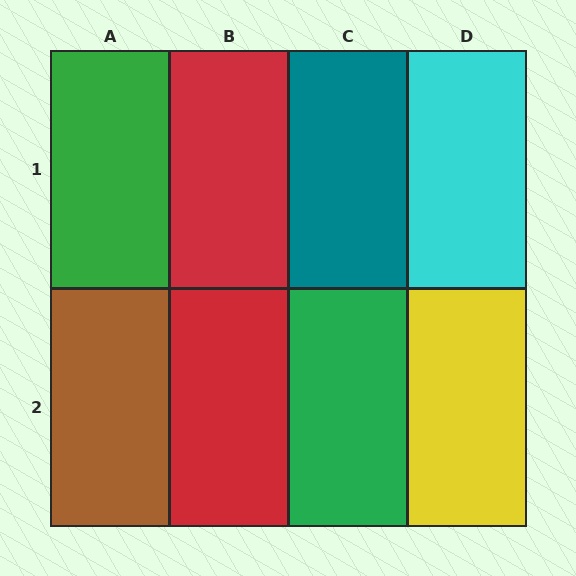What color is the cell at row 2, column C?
Green.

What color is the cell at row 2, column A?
Brown.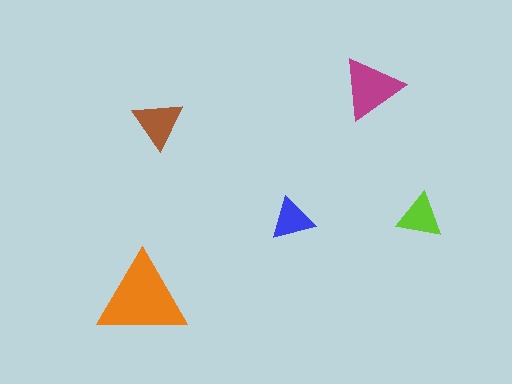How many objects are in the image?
There are 5 objects in the image.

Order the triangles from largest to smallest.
the orange one, the magenta one, the brown one, the lime one, the blue one.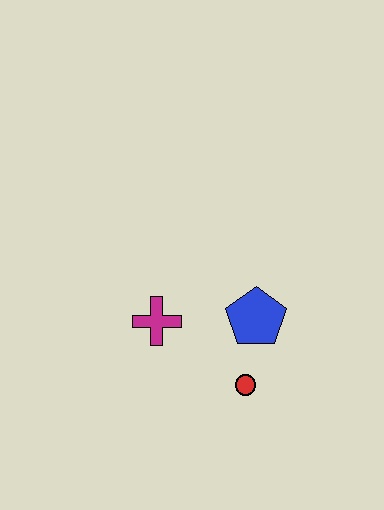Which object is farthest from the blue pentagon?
The magenta cross is farthest from the blue pentagon.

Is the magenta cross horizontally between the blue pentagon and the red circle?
No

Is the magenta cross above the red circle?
Yes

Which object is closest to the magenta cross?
The blue pentagon is closest to the magenta cross.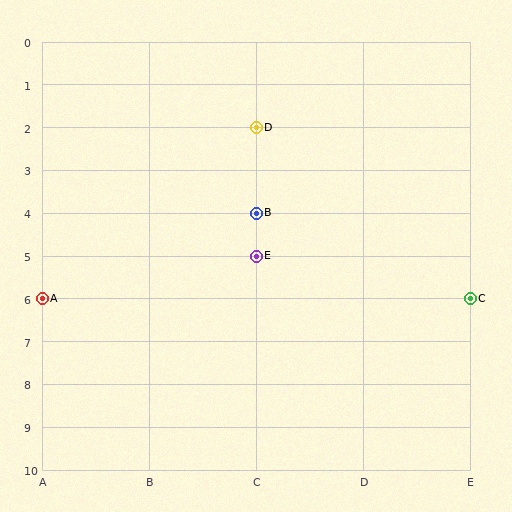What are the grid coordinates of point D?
Point D is at grid coordinates (C, 2).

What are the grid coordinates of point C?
Point C is at grid coordinates (E, 6).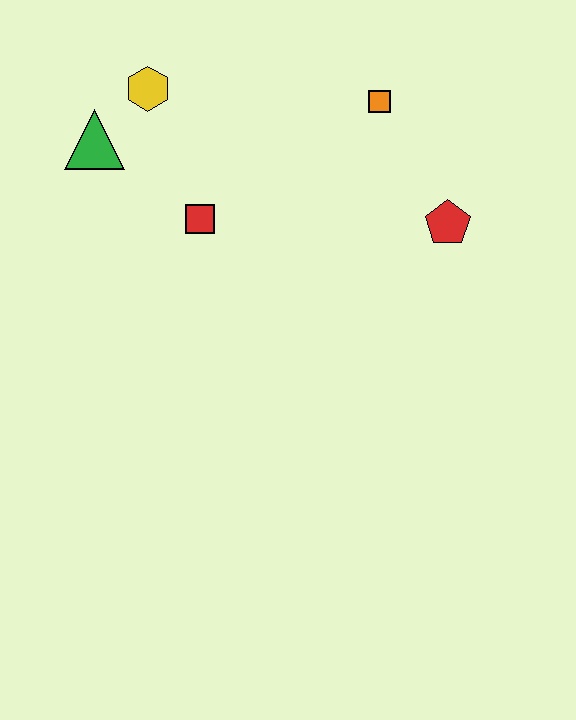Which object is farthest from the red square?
The red pentagon is farthest from the red square.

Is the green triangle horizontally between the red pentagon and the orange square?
No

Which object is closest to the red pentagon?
The orange square is closest to the red pentagon.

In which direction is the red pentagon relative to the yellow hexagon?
The red pentagon is to the right of the yellow hexagon.